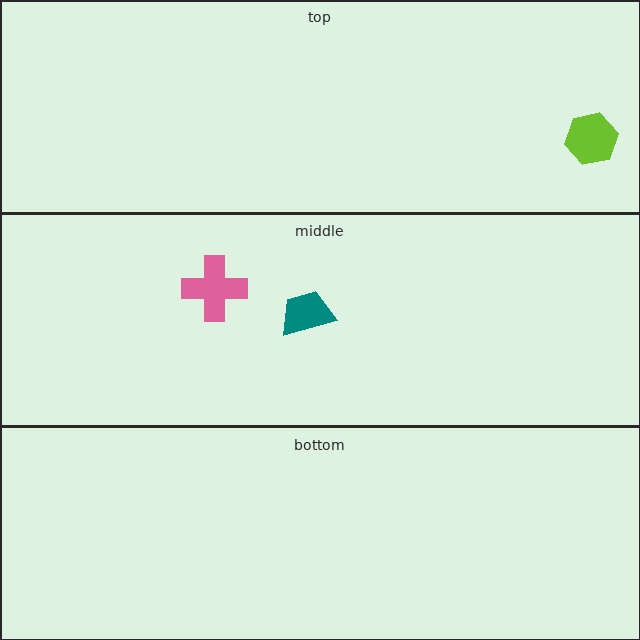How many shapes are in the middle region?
2.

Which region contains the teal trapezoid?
The middle region.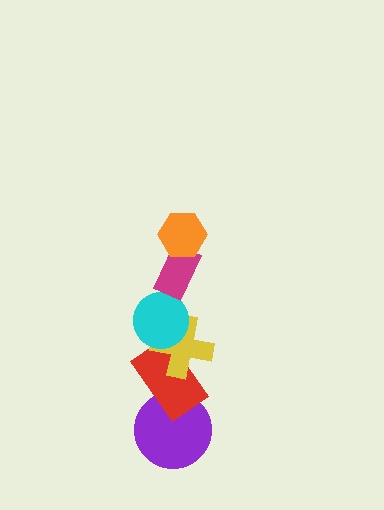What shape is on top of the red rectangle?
The yellow cross is on top of the red rectangle.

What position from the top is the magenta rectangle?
The magenta rectangle is 2nd from the top.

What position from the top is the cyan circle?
The cyan circle is 3rd from the top.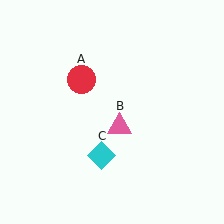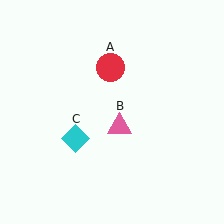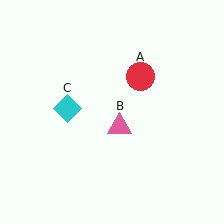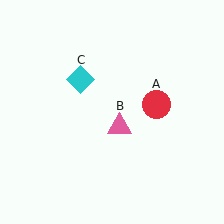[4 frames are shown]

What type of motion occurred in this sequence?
The red circle (object A), cyan diamond (object C) rotated clockwise around the center of the scene.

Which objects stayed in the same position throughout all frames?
Pink triangle (object B) remained stationary.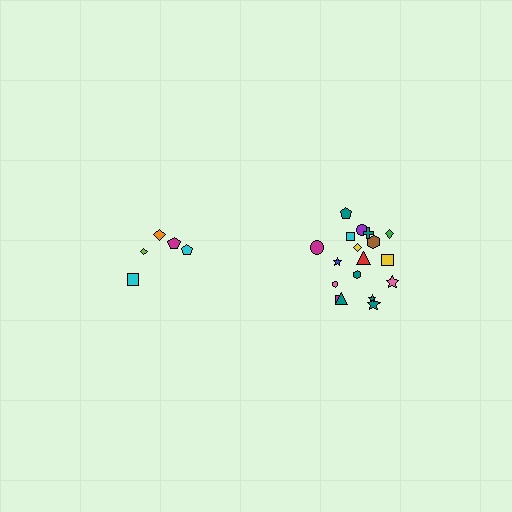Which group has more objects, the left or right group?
The right group.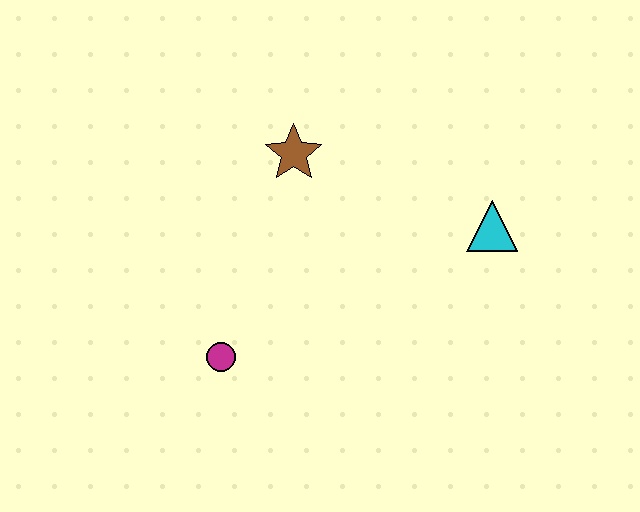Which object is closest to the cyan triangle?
The brown star is closest to the cyan triangle.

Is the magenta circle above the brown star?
No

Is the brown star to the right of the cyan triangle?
No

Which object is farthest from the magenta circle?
The cyan triangle is farthest from the magenta circle.